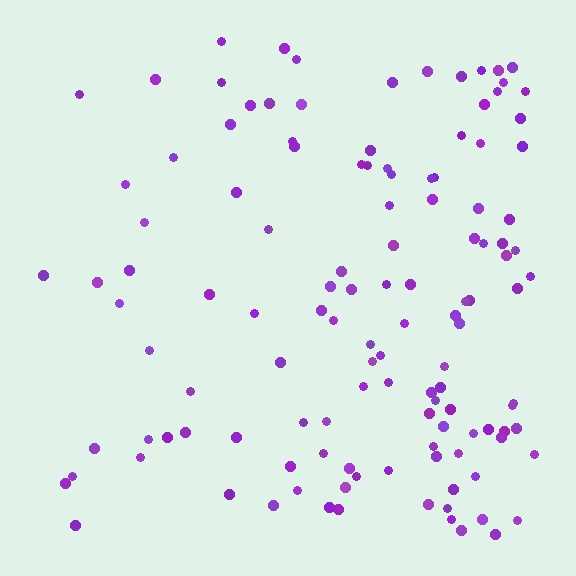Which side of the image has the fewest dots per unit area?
The left.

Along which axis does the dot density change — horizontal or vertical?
Horizontal.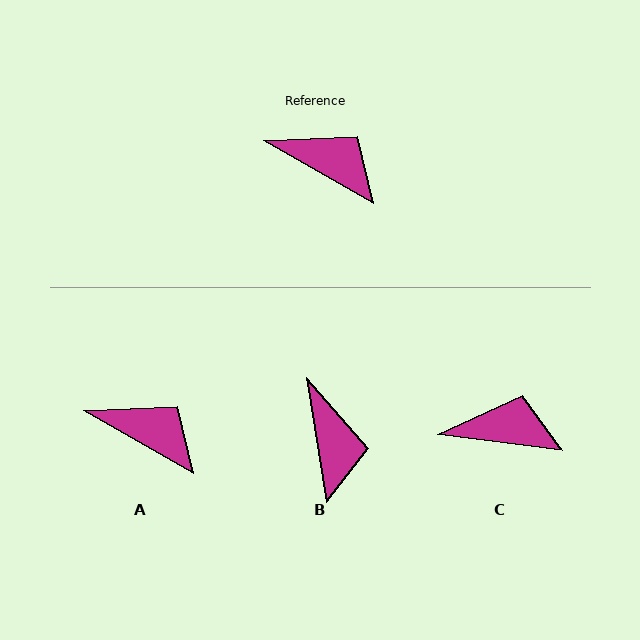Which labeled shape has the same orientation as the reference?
A.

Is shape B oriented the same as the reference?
No, it is off by about 51 degrees.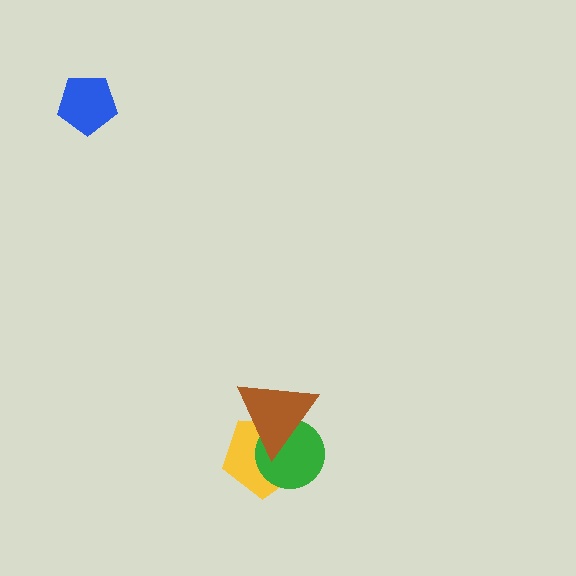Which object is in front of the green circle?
The brown triangle is in front of the green circle.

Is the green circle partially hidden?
Yes, it is partially covered by another shape.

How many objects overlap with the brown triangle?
2 objects overlap with the brown triangle.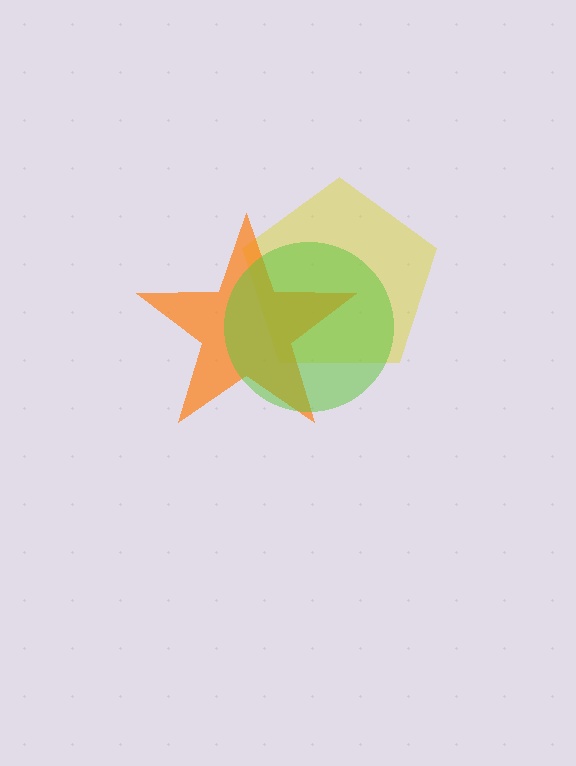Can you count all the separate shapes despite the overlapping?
Yes, there are 3 separate shapes.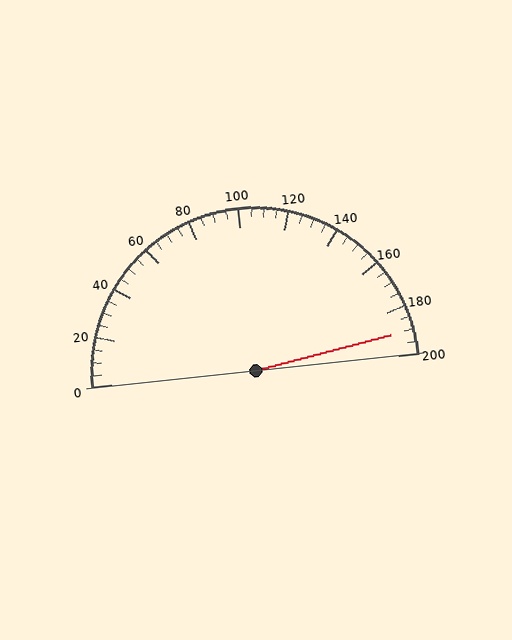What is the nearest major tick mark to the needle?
The nearest major tick mark is 200.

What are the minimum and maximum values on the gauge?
The gauge ranges from 0 to 200.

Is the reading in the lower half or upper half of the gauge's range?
The reading is in the upper half of the range (0 to 200).